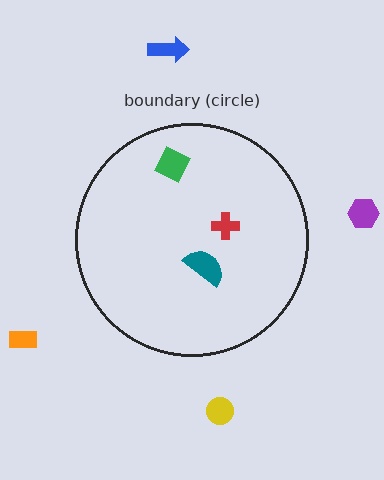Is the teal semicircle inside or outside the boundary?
Inside.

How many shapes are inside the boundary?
3 inside, 4 outside.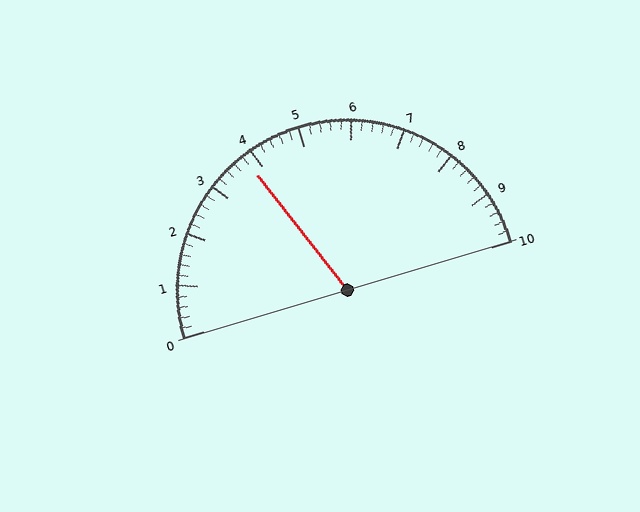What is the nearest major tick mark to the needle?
The nearest major tick mark is 4.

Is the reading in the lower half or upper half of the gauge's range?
The reading is in the lower half of the range (0 to 10).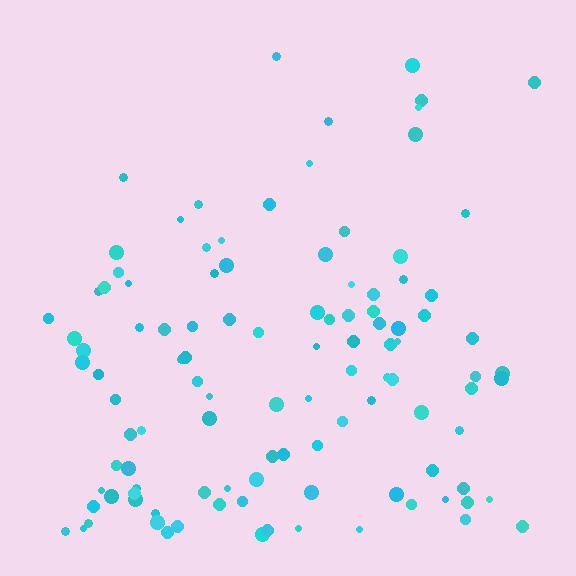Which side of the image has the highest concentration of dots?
The bottom.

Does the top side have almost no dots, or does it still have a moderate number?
Still a moderate number, just noticeably fewer than the bottom.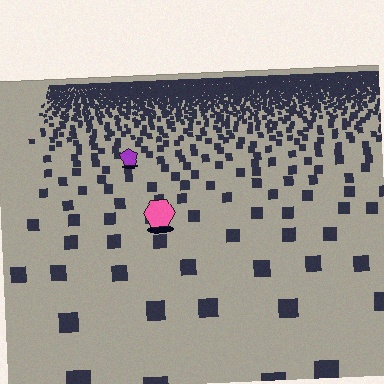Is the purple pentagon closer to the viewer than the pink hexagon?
No. The pink hexagon is closer — you can tell from the texture gradient: the ground texture is coarser near it.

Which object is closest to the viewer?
The pink hexagon is closest. The texture marks near it are larger and more spread out.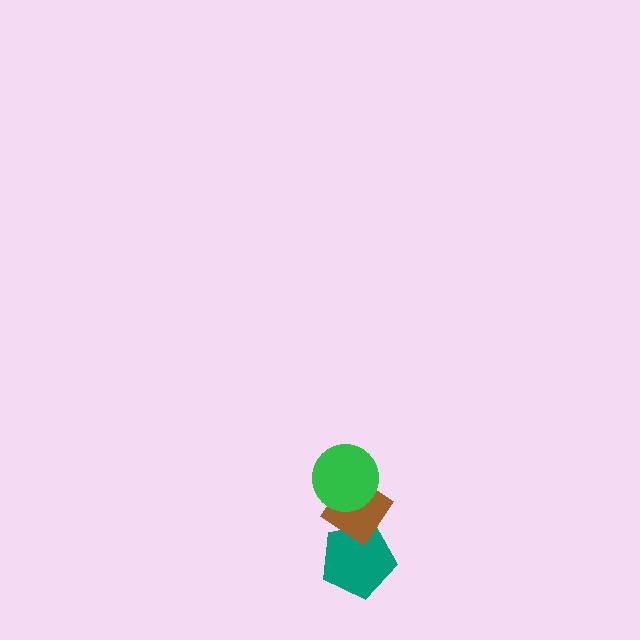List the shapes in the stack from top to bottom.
From top to bottom: the green circle, the brown diamond, the teal pentagon.